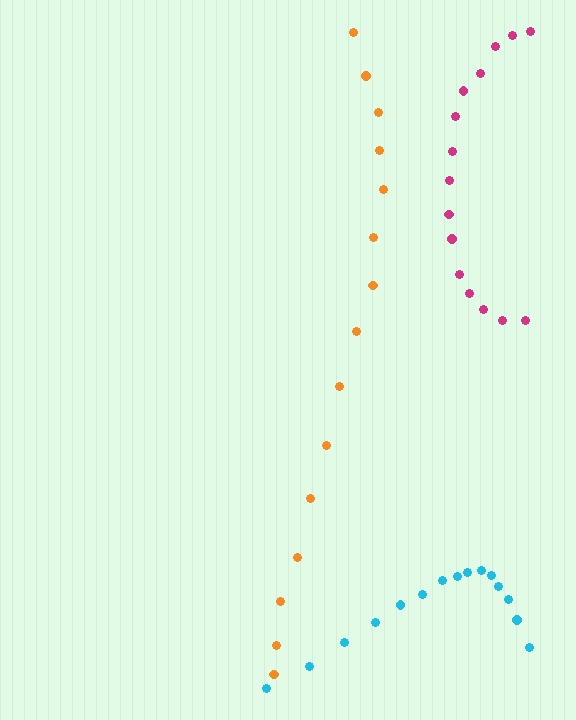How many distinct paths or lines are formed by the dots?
There are 3 distinct paths.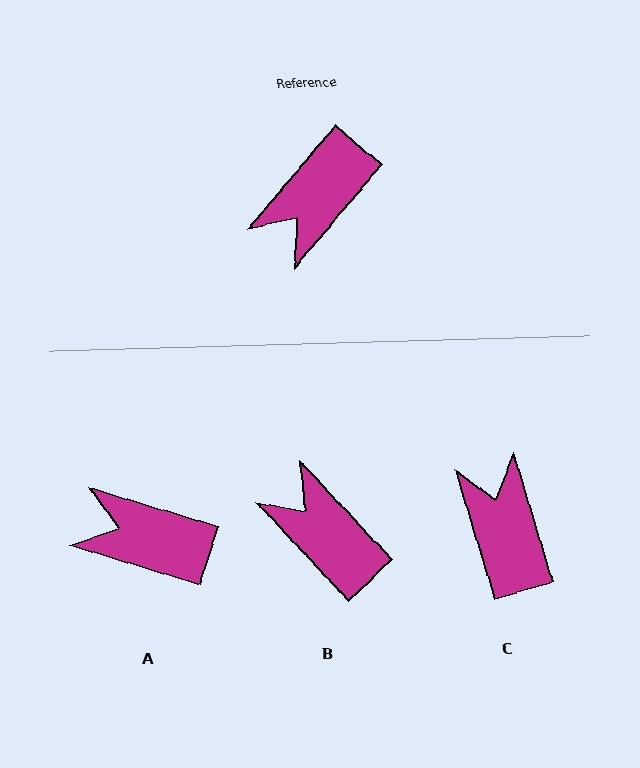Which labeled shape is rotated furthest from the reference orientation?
C, about 123 degrees away.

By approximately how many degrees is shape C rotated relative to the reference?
Approximately 123 degrees clockwise.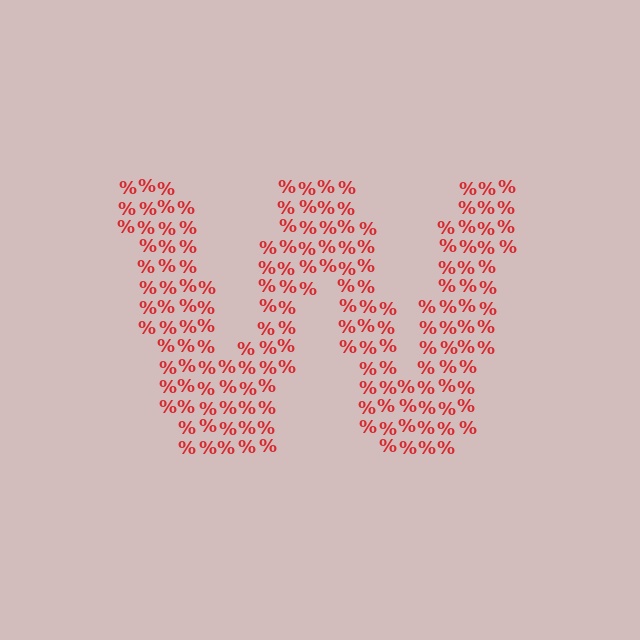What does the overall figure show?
The overall figure shows the letter W.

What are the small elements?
The small elements are percent signs.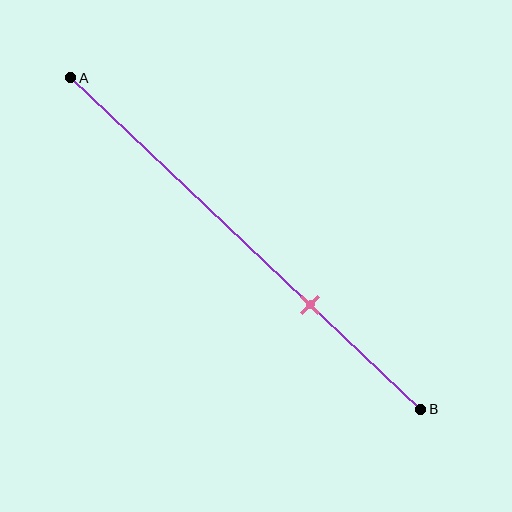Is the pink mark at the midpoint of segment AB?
No, the mark is at about 70% from A, not at the 50% midpoint.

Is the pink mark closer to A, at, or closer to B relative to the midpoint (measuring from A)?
The pink mark is closer to point B than the midpoint of segment AB.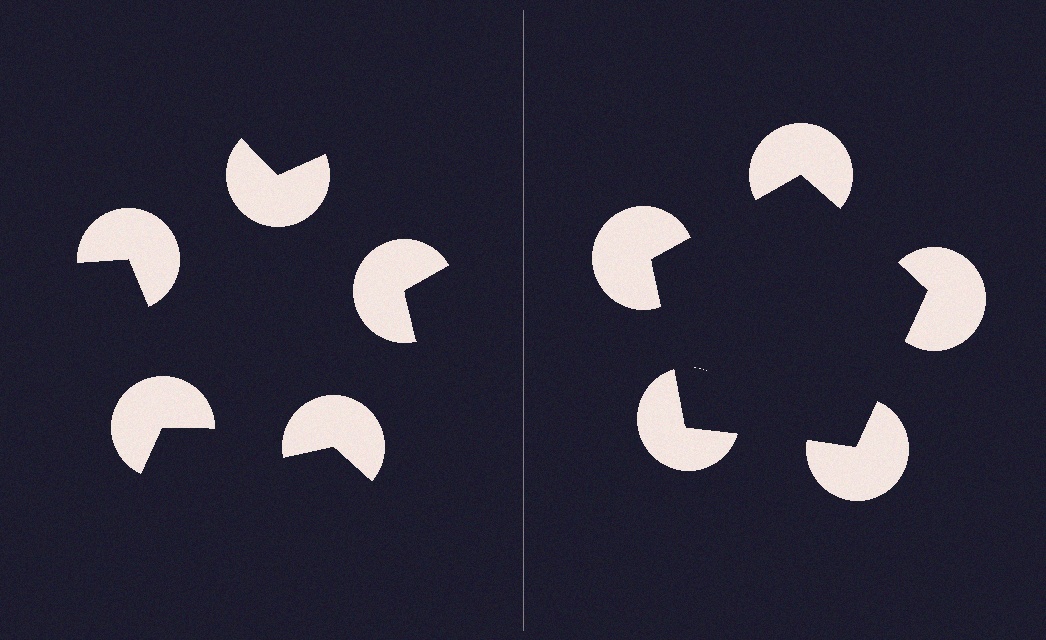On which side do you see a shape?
An illusory pentagon appears on the right side. On the left side the wedge cuts are rotated, so no coherent shape forms.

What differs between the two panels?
The pac-man discs are positioned identically on both sides; only the wedge orientations differ. On the right they align to a pentagon; on the left they are misaligned.